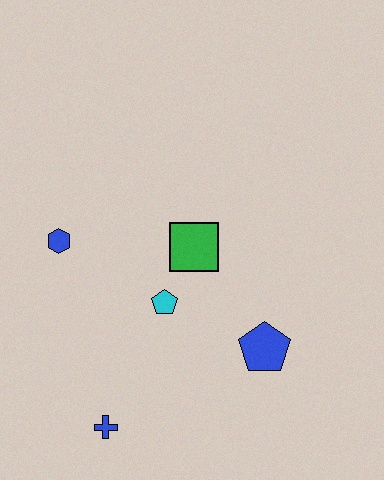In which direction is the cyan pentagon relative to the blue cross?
The cyan pentagon is above the blue cross.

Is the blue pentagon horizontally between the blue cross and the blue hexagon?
No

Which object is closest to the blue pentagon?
The cyan pentagon is closest to the blue pentagon.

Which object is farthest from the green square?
The blue cross is farthest from the green square.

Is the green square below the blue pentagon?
No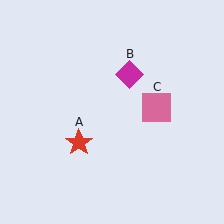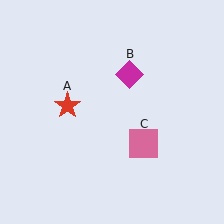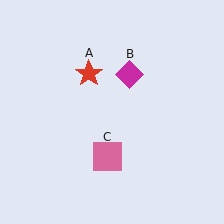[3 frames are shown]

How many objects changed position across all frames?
2 objects changed position: red star (object A), pink square (object C).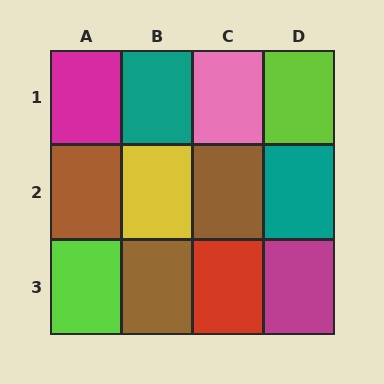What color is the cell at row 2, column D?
Teal.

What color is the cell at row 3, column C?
Red.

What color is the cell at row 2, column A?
Brown.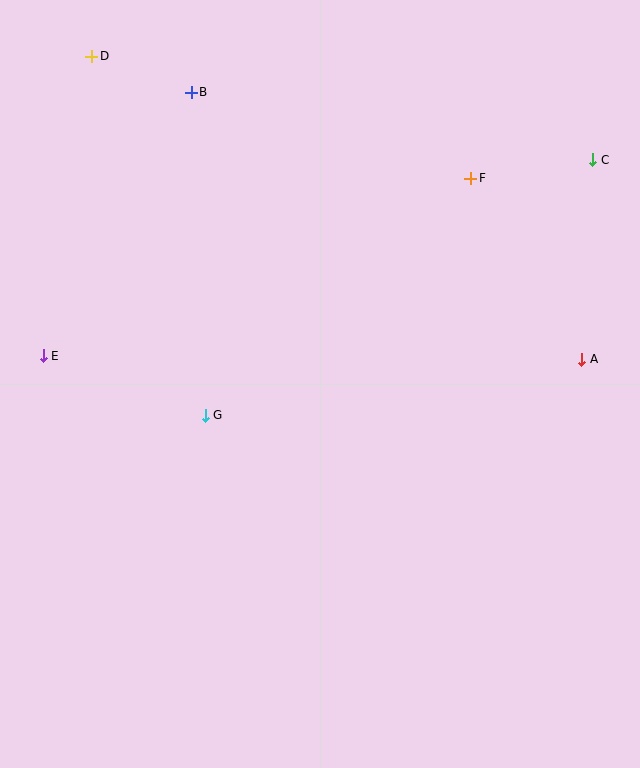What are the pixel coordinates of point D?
Point D is at (92, 56).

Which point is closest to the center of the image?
Point G at (205, 415) is closest to the center.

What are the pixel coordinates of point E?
Point E is at (43, 356).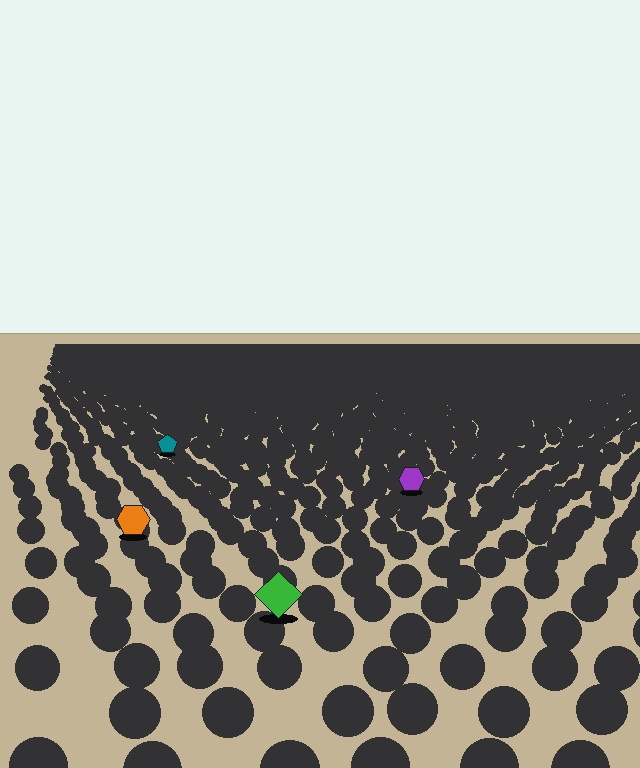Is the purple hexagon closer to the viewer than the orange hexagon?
No. The orange hexagon is closer — you can tell from the texture gradient: the ground texture is coarser near it.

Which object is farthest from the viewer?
The teal pentagon is farthest from the viewer. It appears smaller and the ground texture around it is denser.